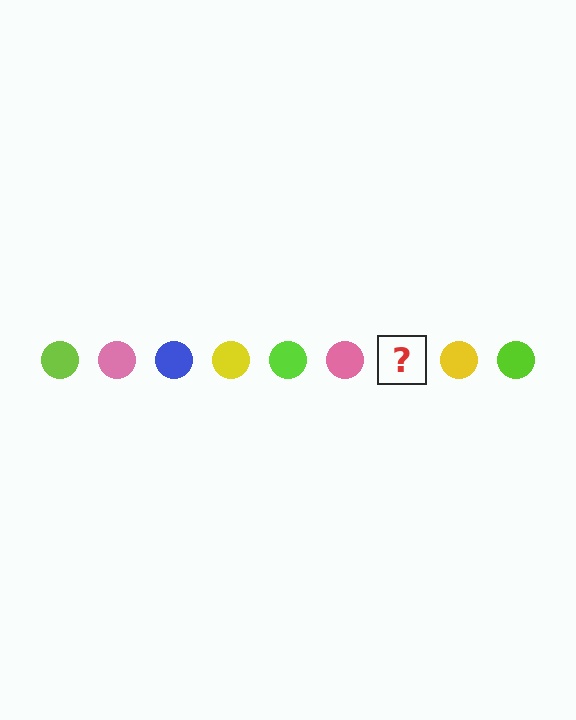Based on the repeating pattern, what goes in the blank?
The blank should be a blue circle.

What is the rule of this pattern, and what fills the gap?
The rule is that the pattern cycles through lime, pink, blue, yellow circles. The gap should be filled with a blue circle.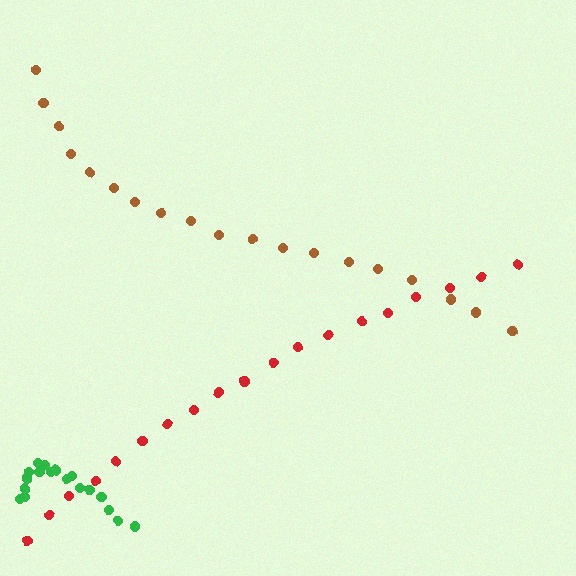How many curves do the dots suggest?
There are 3 distinct paths.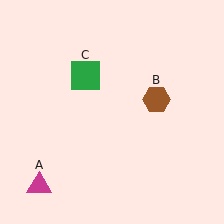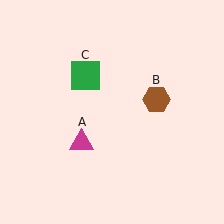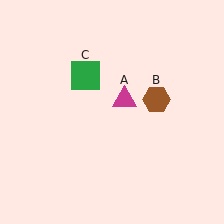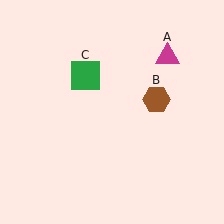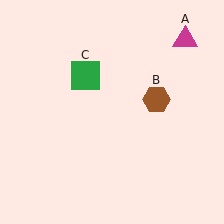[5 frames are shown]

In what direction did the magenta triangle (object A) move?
The magenta triangle (object A) moved up and to the right.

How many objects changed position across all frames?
1 object changed position: magenta triangle (object A).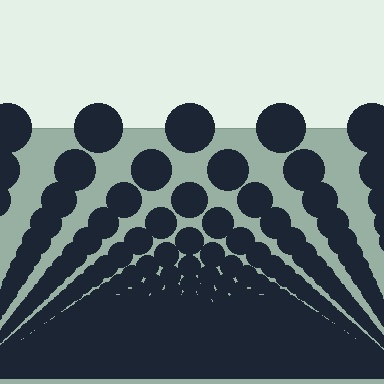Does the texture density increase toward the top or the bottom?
Density increases toward the bottom.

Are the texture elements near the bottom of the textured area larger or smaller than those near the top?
Smaller. The gradient is inverted — elements near the bottom are smaller and denser.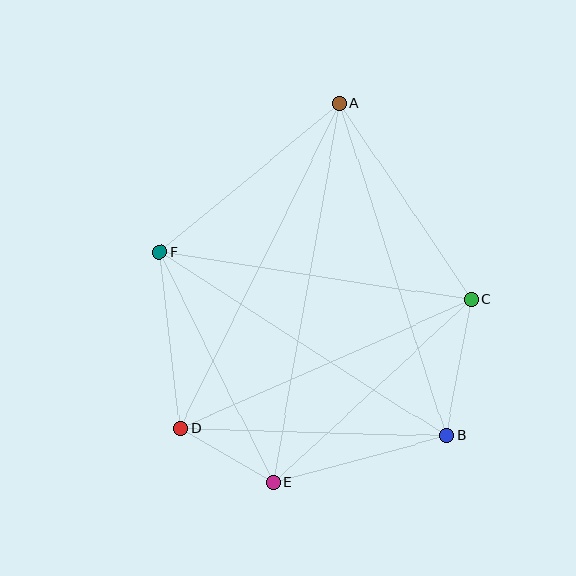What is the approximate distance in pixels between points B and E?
The distance between B and E is approximately 179 pixels.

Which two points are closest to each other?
Points D and E are closest to each other.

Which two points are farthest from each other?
Points A and E are farthest from each other.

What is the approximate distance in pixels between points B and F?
The distance between B and F is approximately 340 pixels.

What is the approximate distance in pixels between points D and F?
The distance between D and F is approximately 178 pixels.